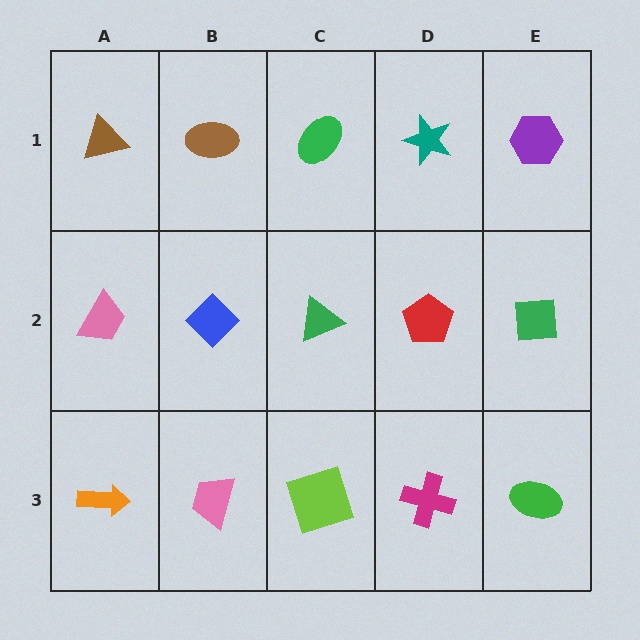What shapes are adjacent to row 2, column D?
A teal star (row 1, column D), a magenta cross (row 3, column D), a green triangle (row 2, column C), a green square (row 2, column E).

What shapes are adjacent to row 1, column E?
A green square (row 2, column E), a teal star (row 1, column D).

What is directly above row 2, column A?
A brown triangle.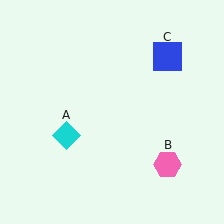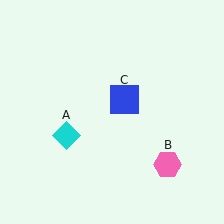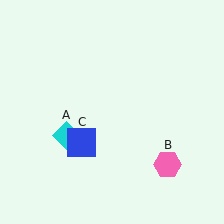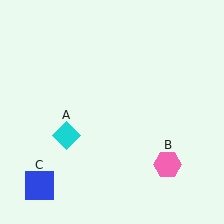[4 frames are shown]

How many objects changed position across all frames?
1 object changed position: blue square (object C).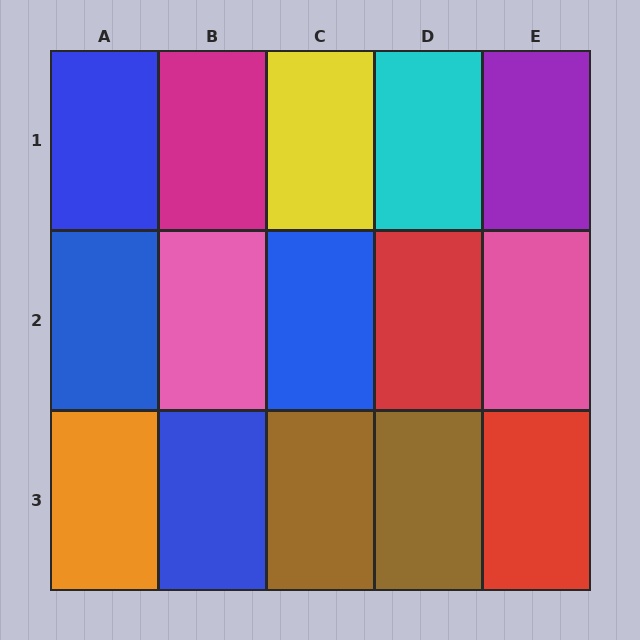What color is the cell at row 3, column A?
Orange.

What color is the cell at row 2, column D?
Red.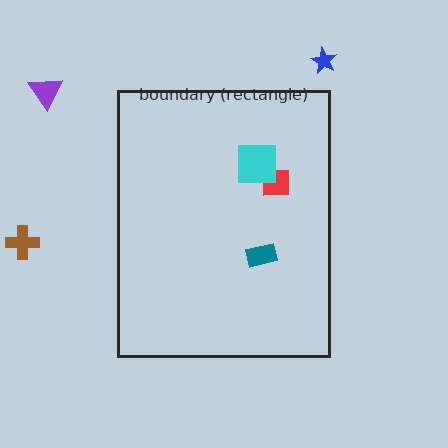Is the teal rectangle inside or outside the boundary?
Inside.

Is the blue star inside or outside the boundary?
Outside.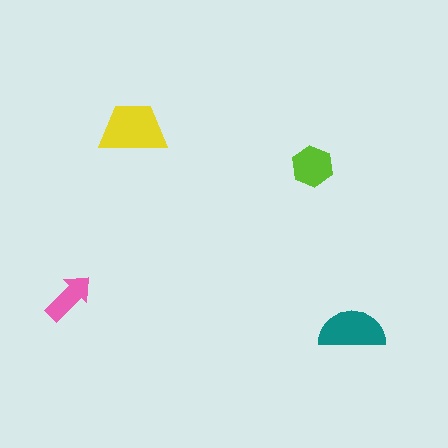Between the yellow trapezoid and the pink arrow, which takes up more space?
The yellow trapezoid.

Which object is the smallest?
The pink arrow.